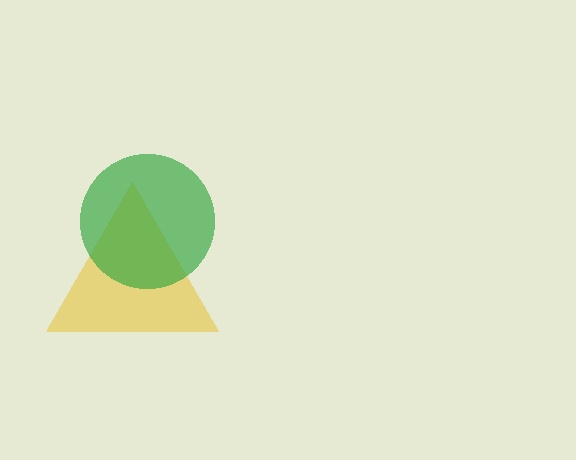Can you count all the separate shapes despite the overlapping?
Yes, there are 2 separate shapes.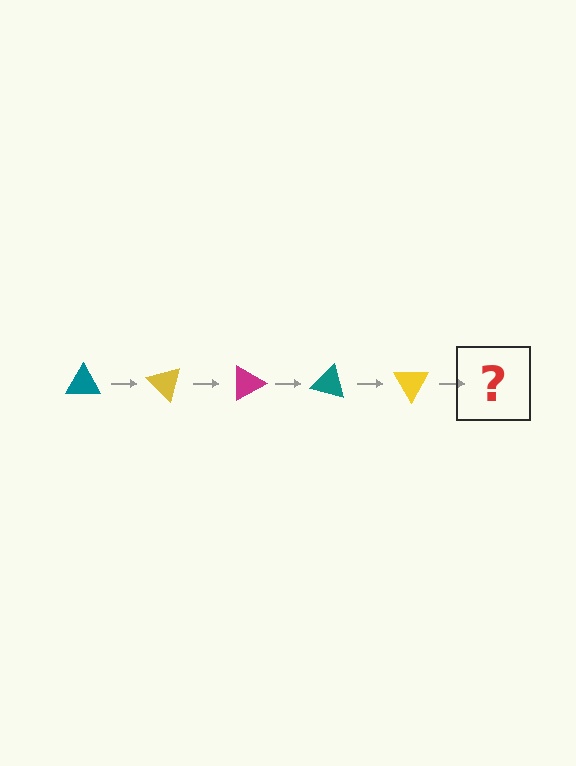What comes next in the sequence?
The next element should be a magenta triangle, rotated 225 degrees from the start.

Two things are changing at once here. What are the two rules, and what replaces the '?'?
The two rules are that it rotates 45 degrees each step and the color cycles through teal, yellow, and magenta. The '?' should be a magenta triangle, rotated 225 degrees from the start.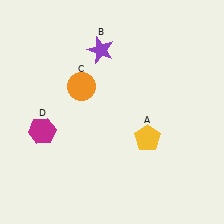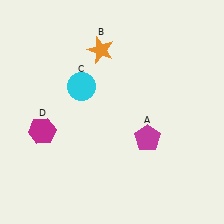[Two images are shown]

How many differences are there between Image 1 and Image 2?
There are 3 differences between the two images.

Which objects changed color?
A changed from yellow to magenta. B changed from purple to orange. C changed from orange to cyan.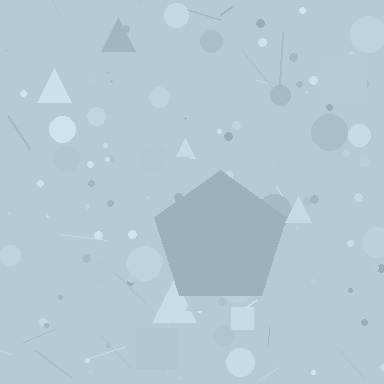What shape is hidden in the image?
A pentagon is hidden in the image.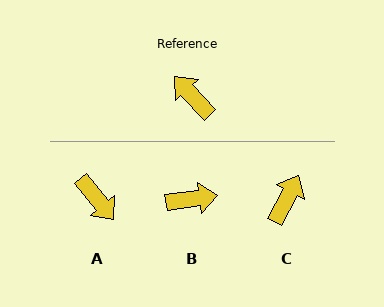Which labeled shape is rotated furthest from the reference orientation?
A, about 176 degrees away.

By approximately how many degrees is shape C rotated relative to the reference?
Approximately 70 degrees clockwise.